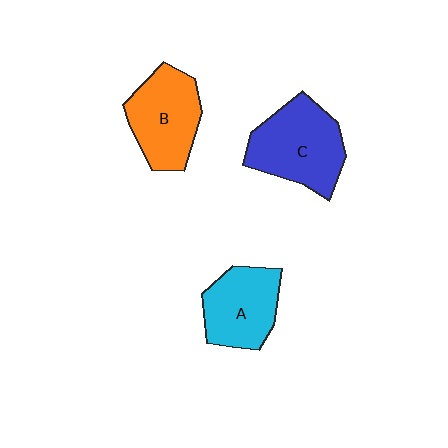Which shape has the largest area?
Shape C (blue).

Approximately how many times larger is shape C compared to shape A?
Approximately 1.3 times.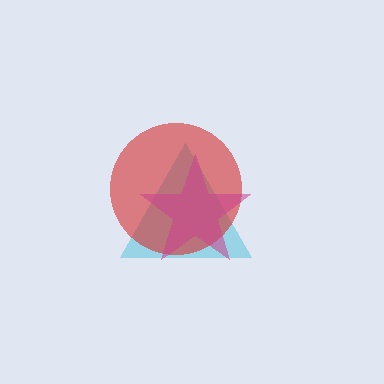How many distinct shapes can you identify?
There are 3 distinct shapes: a cyan triangle, a red circle, a magenta star.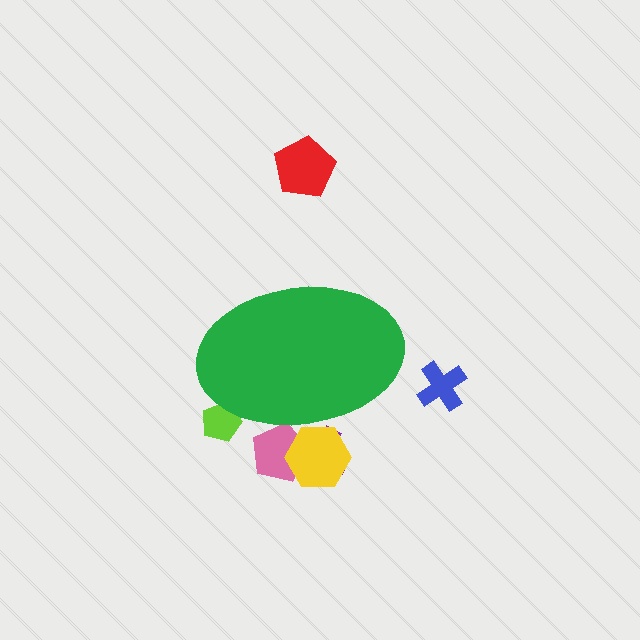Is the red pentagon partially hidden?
No, the red pentagon is fully visible.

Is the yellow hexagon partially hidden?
Yes, the yellow hexagon is partially hidden behind the green ellipse.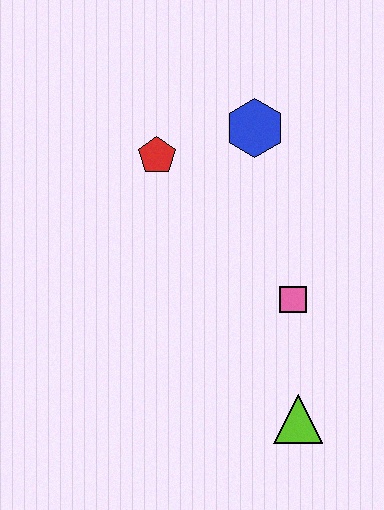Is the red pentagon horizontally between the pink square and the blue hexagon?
No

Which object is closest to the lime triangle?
The pink square is closest to the lime triangle.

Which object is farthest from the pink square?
The red pentagon is farthest from the pink square.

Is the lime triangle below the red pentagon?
Yes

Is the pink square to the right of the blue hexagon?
Yes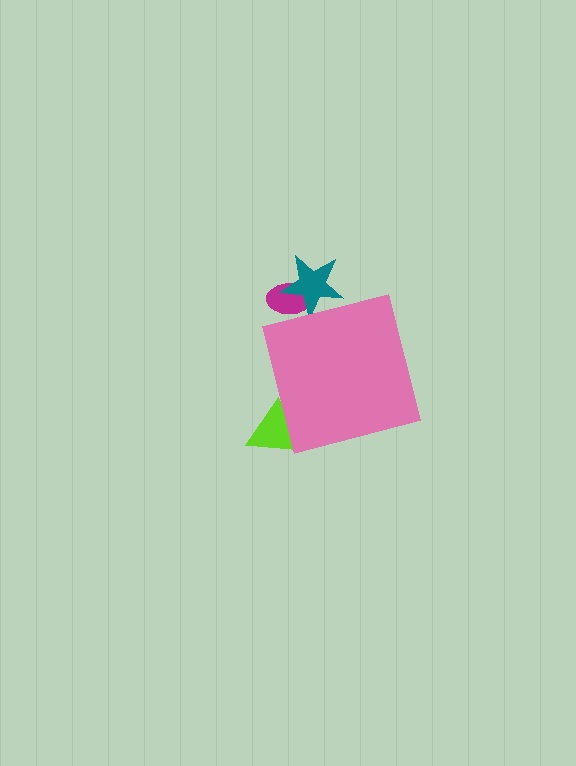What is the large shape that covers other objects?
A pink square.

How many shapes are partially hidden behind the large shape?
3 shapes are partially hidden.